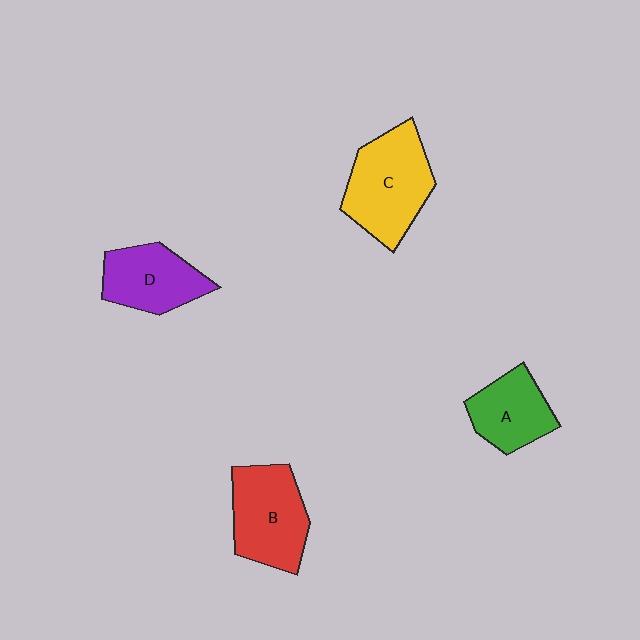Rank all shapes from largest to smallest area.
From largest to smallest: C (yellow), B (red), D (purple), A (green).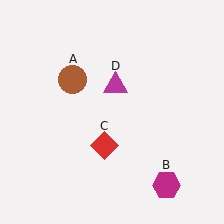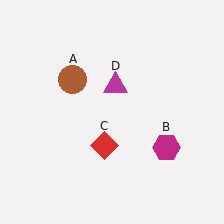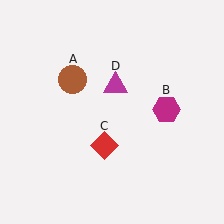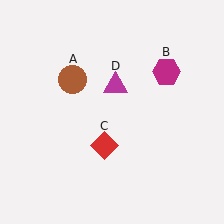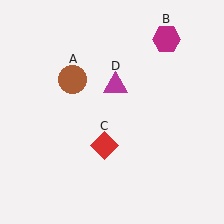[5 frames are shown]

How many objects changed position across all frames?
1 object changed position: magenta hexagon (object B).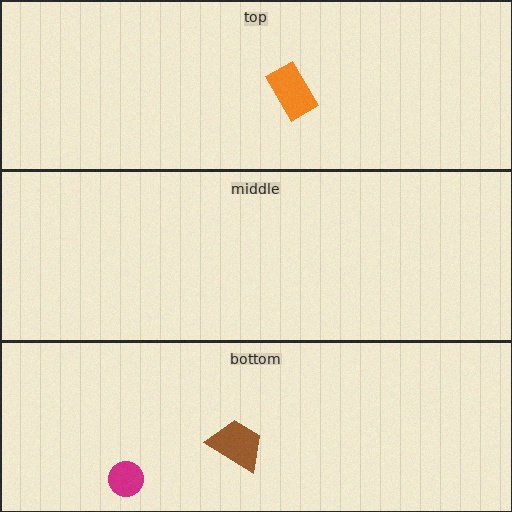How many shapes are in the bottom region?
2.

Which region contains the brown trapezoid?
The bottom region.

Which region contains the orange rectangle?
The top region.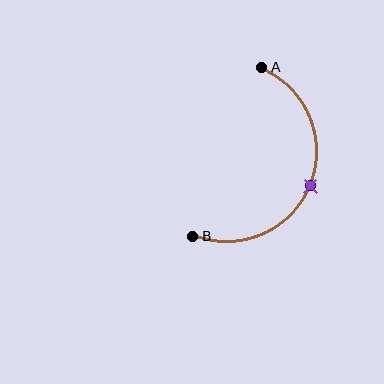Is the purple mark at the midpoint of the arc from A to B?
Yes. The purple mark lies on the arc at equal arc-length from both A and B — it is the arc midpoint.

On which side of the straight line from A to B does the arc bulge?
The arc bulges to the right of the straight line connecting A and B.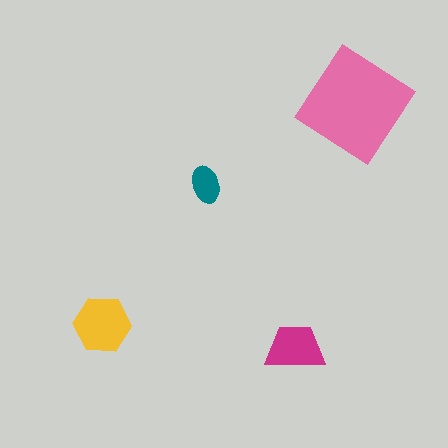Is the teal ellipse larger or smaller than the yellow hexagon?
Smaller.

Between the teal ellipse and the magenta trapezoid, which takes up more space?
The magenta trapezoid.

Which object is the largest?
The pink diamond.